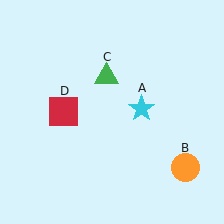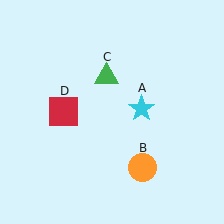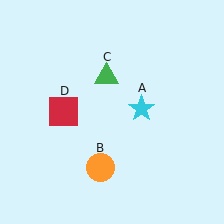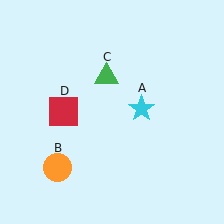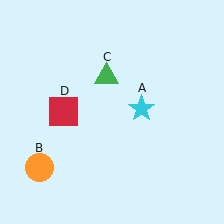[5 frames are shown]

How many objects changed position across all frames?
1 object changed position: orange circle (object B).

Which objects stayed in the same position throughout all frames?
Cyan star (object A) and green triangle (object C) and red square (object D) remained stationary.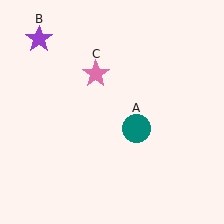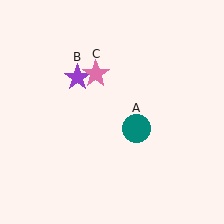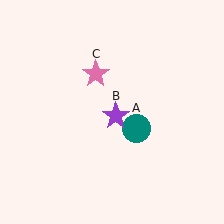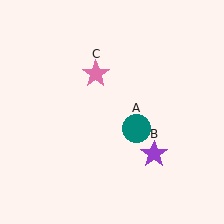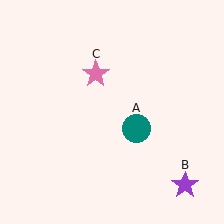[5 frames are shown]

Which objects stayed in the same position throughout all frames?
Teal circle (object A) and pink star (object C) remained stationary.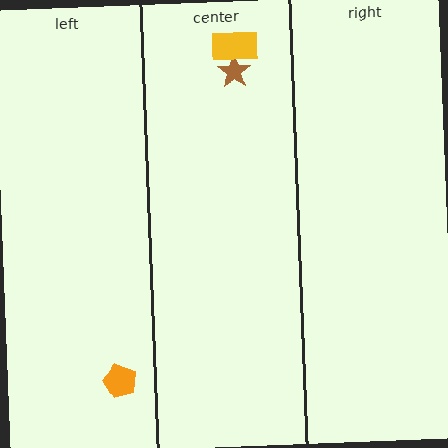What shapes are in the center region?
The brown star, the yellow rectangle.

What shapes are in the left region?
The orange pentagon.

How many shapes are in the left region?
1.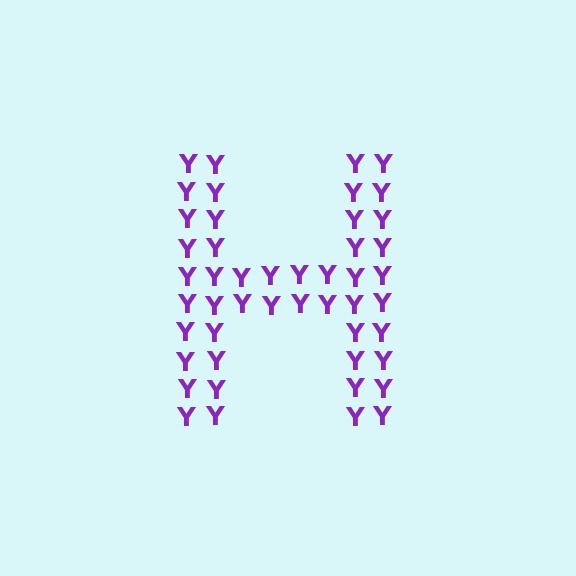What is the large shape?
The large shape is the letter H.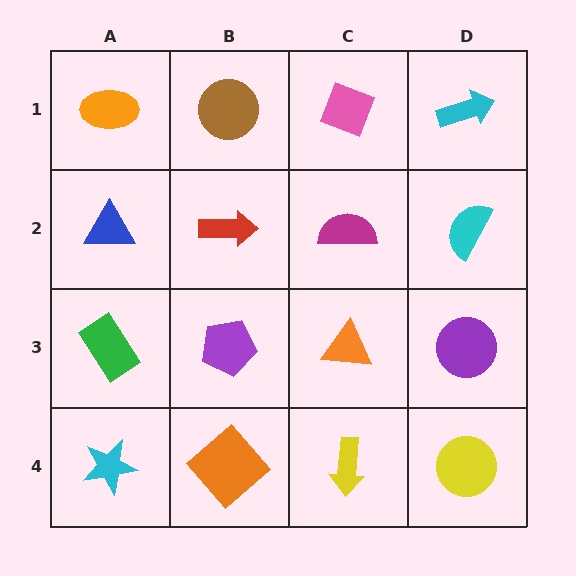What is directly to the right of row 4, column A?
An orange diamond.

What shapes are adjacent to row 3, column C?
A magenta semicircle (row 2, column C), a yellow arrow (row 4, column C), a purple pentagon (row 3, column B), a purple circle (row 3, column D).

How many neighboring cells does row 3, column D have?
3.